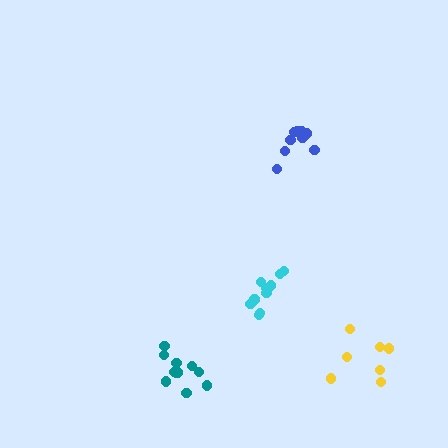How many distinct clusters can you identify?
There are 4 distinct clusters.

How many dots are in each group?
Group 1: 9 dots, Group 2: 11 dots, Group 3: 7 dots, Group 4: 10 dots (37 total).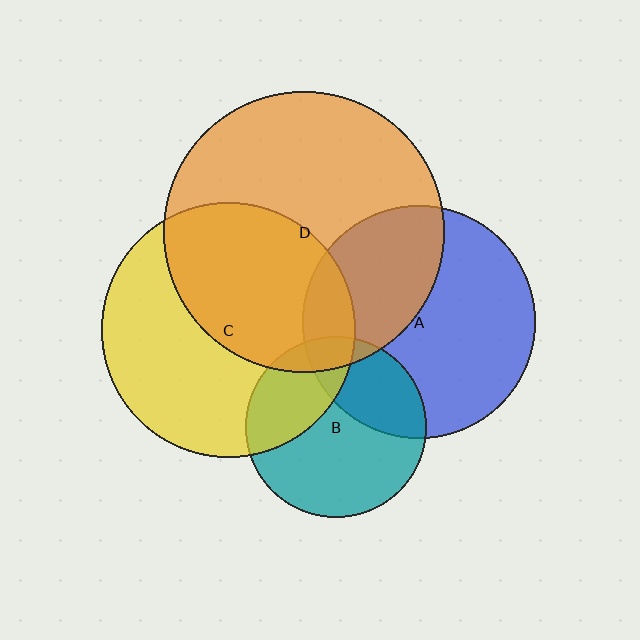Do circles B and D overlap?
Yes.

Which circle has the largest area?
Circle D (orange).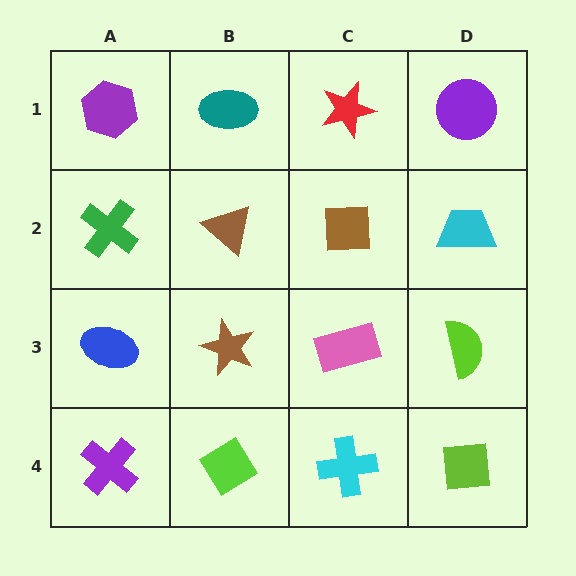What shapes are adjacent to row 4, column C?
A pink rectangle (row 3, column C), a lime diamond (row 4, column B), a lime square (row 4, column D).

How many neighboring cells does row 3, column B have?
4.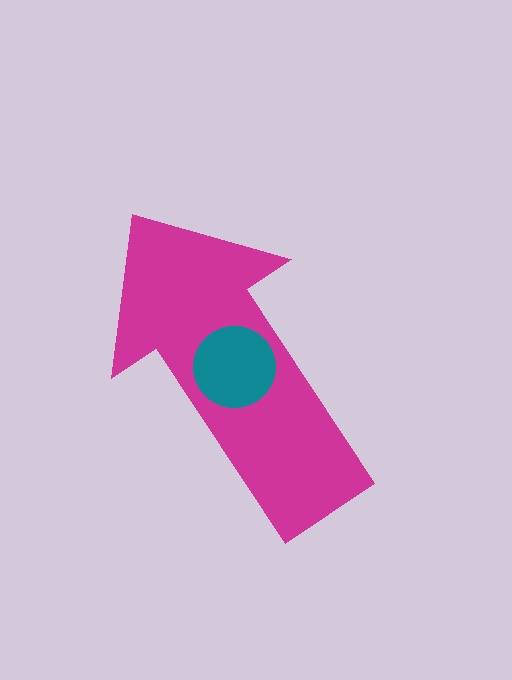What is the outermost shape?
The magenta arrow.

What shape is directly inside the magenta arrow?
The teal circle.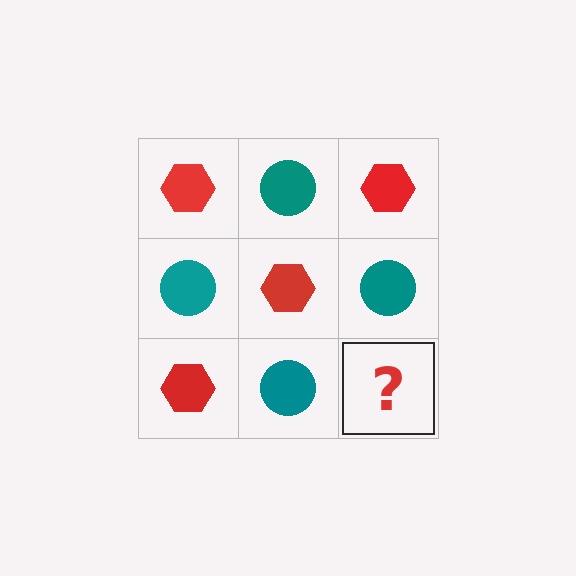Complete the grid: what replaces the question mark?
The question mark should be replaced with a red hexagon.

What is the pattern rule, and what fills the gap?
The rule is that it alternates red hexagon and teal circle in a checkerboard pattern. The gap should be filled with a red hexagon.